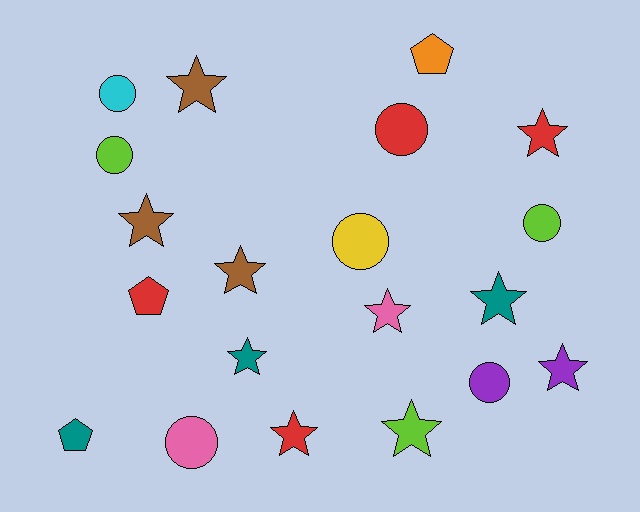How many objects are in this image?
There are 20 objects.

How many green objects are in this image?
There are no green objects.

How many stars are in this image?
There are 10 stars.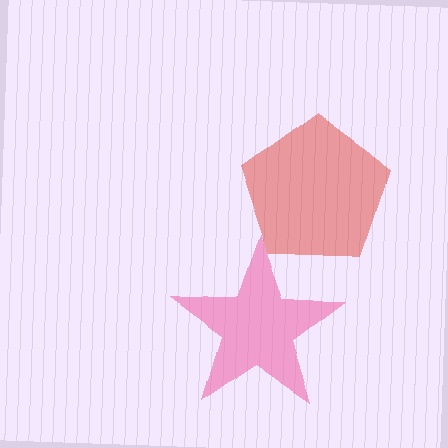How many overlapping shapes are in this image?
There are 2 overlapping shapes in the image.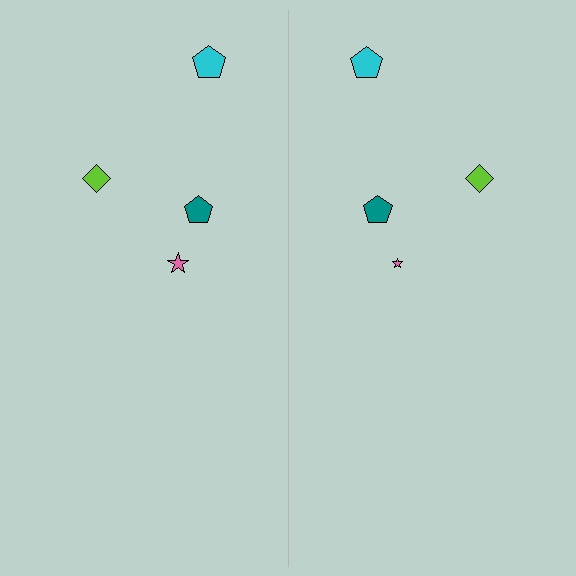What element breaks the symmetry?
The pink star on the right side has a different size than its mirror counterpart.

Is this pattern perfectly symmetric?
No, the pattern is not perfectly symmetric. The pink star on the right side has a different size than its mirror counterpart.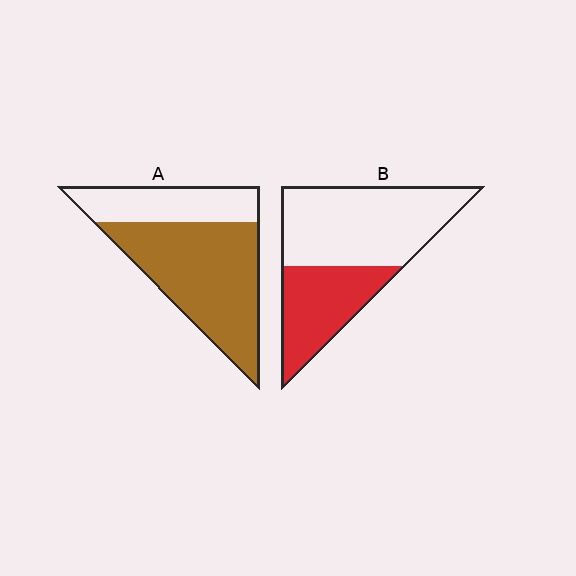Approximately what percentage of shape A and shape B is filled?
A is approximately 70% and B is approximately 35%.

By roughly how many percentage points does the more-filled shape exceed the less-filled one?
By roughly 30 percentage points (A over B).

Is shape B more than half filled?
No.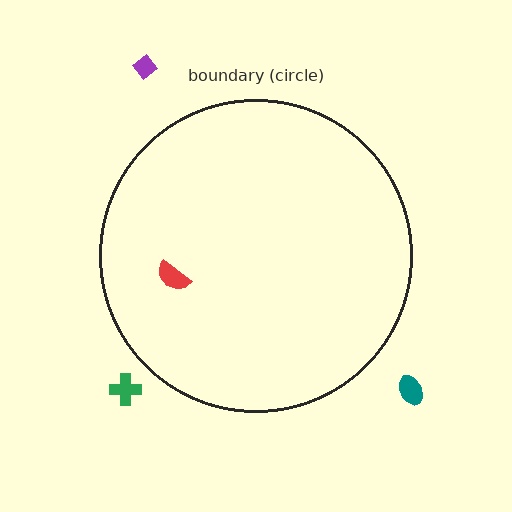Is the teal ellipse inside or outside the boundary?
Outside.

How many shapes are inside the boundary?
1 inside, 3 outside.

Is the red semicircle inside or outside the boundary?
Inside.